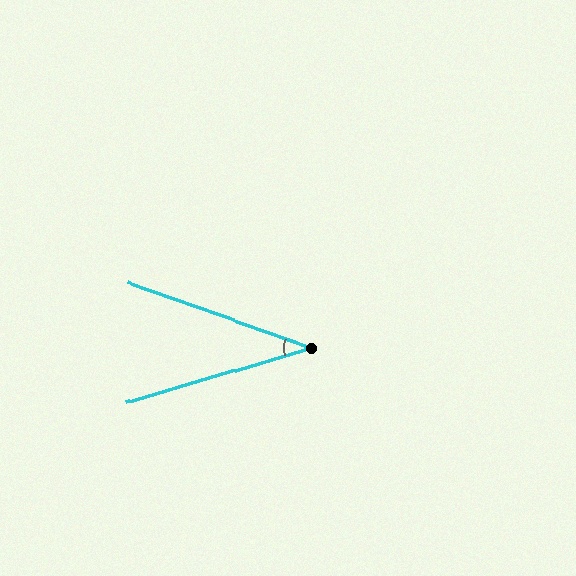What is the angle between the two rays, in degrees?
Approximately 36 degrees.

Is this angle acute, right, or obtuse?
It is acute.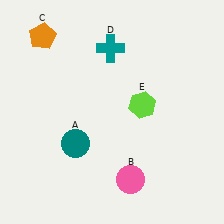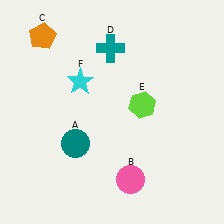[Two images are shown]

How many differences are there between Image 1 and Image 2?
There is 1 difference between the two images.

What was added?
A cyan star (F) was added in Image 2.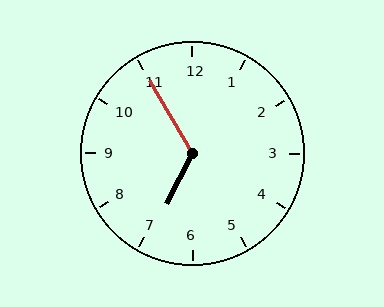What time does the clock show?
6:55.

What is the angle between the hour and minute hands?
Approximately 122 degrees.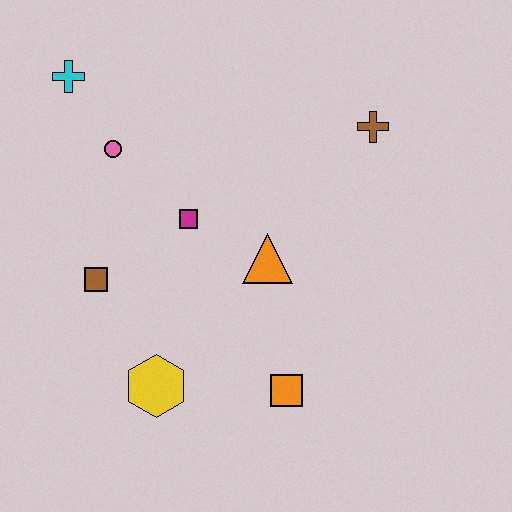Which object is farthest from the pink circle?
The orange square is farthest from the pink circle.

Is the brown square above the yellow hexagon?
Yes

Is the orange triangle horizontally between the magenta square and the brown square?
No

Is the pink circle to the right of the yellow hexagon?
No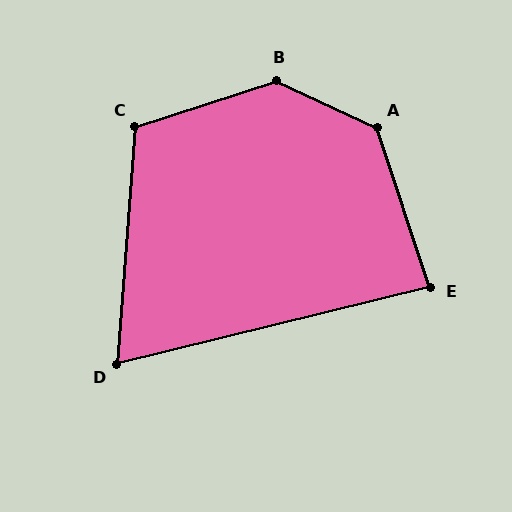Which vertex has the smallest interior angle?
D, at approximately 72 degrees.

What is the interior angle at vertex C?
Approximately 113 degrees (obtuse).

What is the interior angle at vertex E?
Approximately 86 degrees (approximately right).